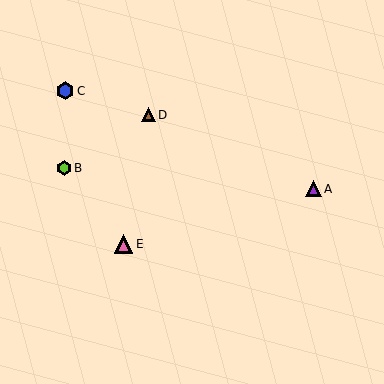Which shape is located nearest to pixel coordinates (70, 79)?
The blue hexagon (labeled C) at (65, 91) is nearest to that location.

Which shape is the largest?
The pink triangle (labeled E) is the largest.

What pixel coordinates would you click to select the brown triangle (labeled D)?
Click at (148, 115) to select the brown triangle D.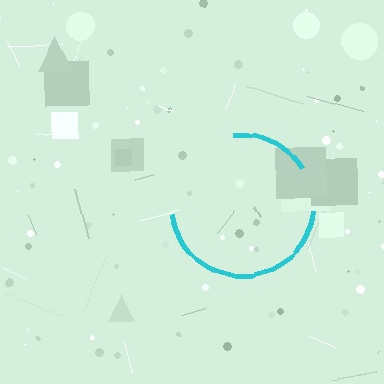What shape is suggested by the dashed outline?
The dashed outline suggests a circle.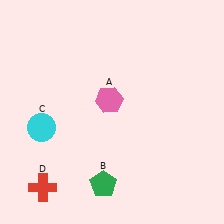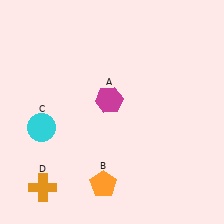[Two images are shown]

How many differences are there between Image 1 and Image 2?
There are 3 differences between the two images.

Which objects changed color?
A changed from pink to magenta. B changed from green to orange. D changed from red to orange.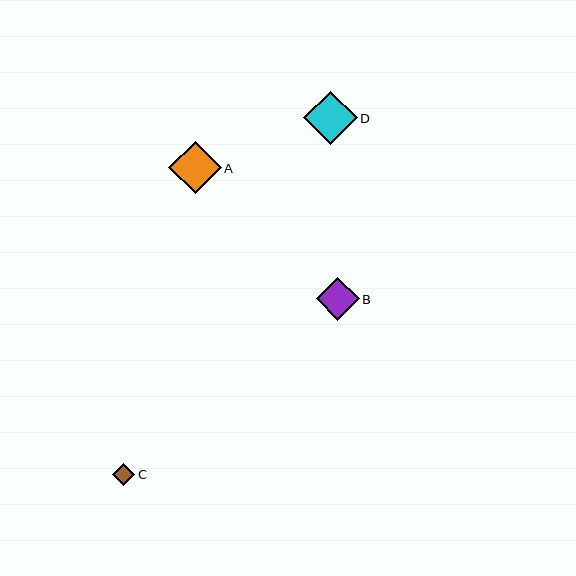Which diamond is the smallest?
Diamond C is the smallest with a size of approximately 22 pixels.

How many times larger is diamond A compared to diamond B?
Diamond A is approximately 1.2 times the size of diamond B.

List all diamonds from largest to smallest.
From largest to smallest: D, A, B, C.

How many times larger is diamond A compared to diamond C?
Diamond A is approximately 2.4 times the size of diamond C.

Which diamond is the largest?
Diamond D is the largest with a size of approximately 53 pixels.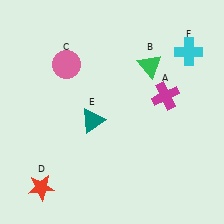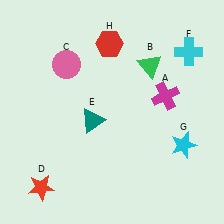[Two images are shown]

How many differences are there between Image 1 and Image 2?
There are 2 differences between the two images.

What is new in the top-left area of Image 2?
A red hexagon (H) was added in the top-left area of Image 2.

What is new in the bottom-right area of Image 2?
A cyan star (G) was added in the bottom-right area of Image 2.